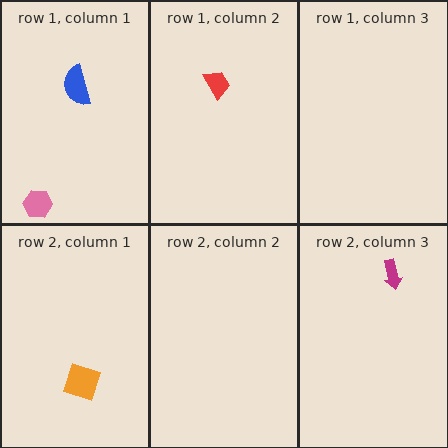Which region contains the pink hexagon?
The row 1, column 1 region.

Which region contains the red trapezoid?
The row 1, column 2 region.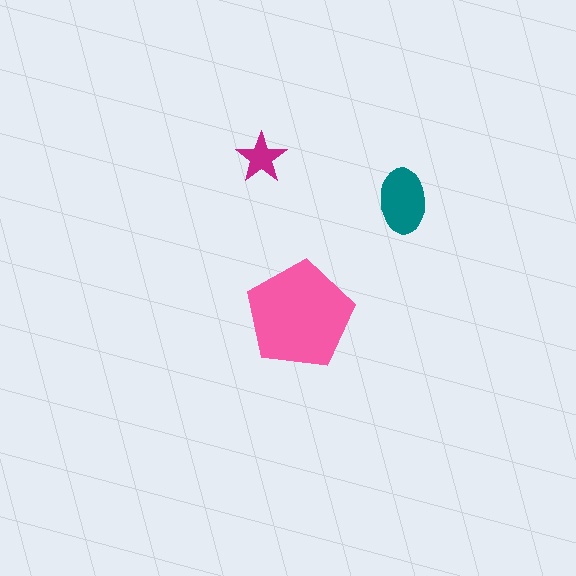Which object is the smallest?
The magenta star.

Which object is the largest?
The pink pentagon.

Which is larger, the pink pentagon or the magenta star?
The pink pentagon.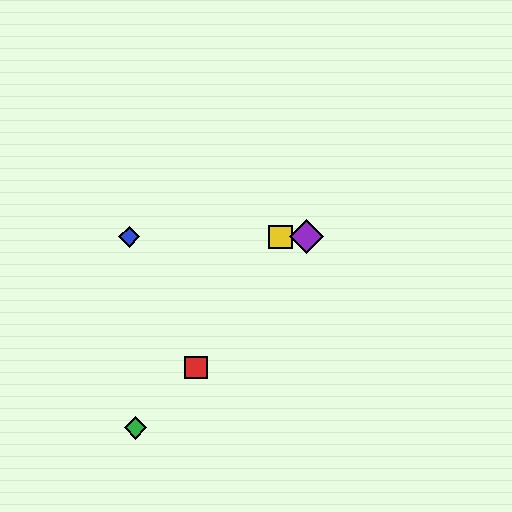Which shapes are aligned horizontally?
The blue diamond, the yellow square, the purple diamond are aligned horizontally.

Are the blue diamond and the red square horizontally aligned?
No, the blue diamond is at y≈237 and the red square is at y≈367.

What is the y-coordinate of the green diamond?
The green diamond is at y≈428.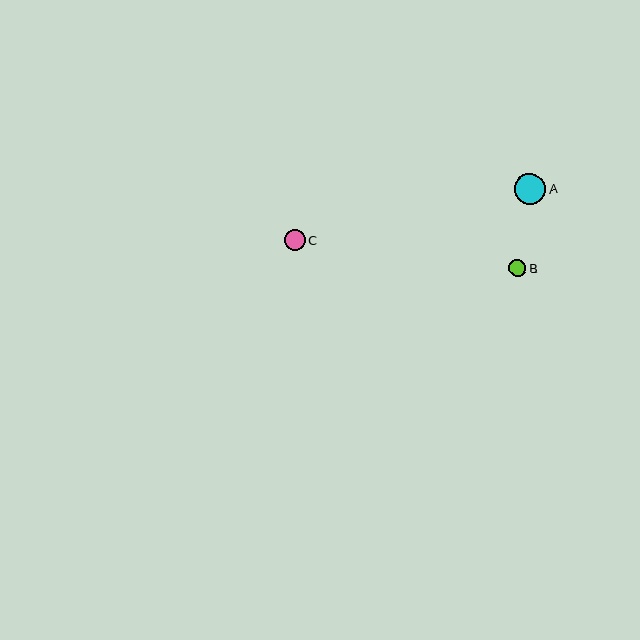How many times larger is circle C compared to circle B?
Circle C is approximately 1.2 times the size of circle B.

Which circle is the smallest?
Circle B is the smallest with a size of approximately 17 pixels.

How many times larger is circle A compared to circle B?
Circle A is approximately 1.8 times the size of circle B.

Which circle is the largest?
Circle A is the largest with a size of approximately 31 pixels.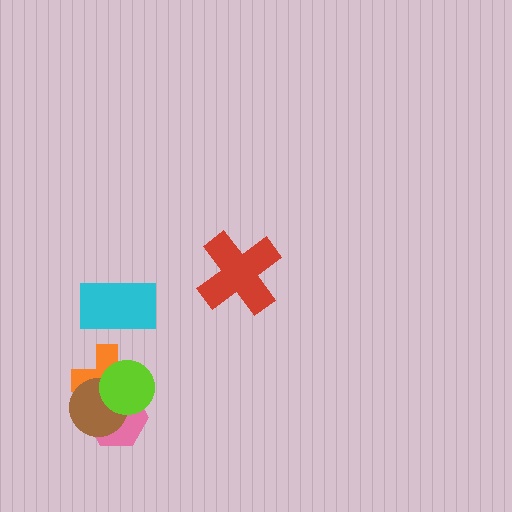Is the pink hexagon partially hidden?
Yes, it is partially covered by another shape.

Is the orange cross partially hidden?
Yes, it is partially covered by another shape.